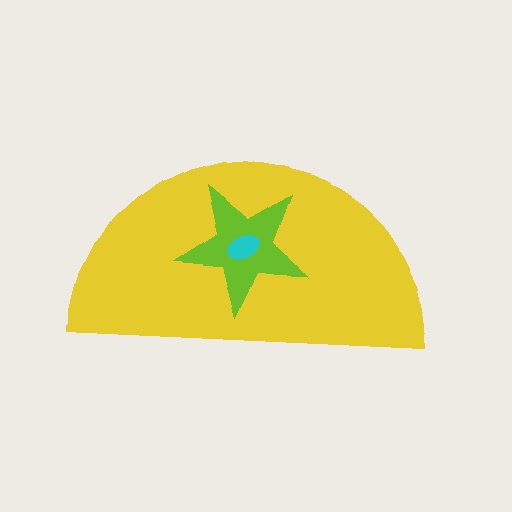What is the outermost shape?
The yellow semicircle.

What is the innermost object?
The cyan ellipse.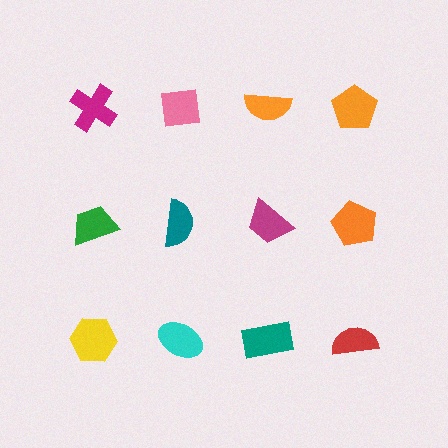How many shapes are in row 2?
4 shapes.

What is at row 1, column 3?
An orange semicircle.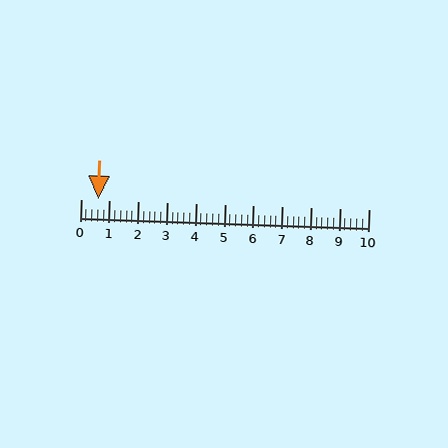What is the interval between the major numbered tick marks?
The major tick marks are spaced 1 units apart.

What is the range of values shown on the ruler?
The ruler shows values from 0 to 10.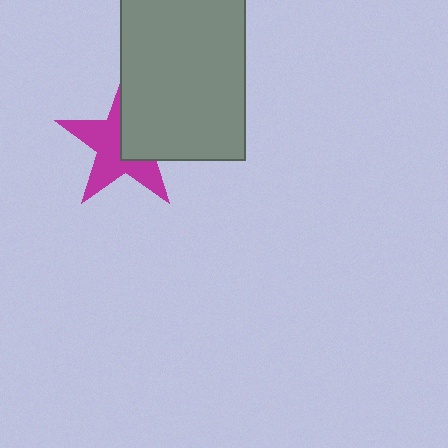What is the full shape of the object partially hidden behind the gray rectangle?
The partially hidden object is a magenta star.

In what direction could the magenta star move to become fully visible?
The magenta star could move left. That would shift it out from behind the gray rectangle entirely.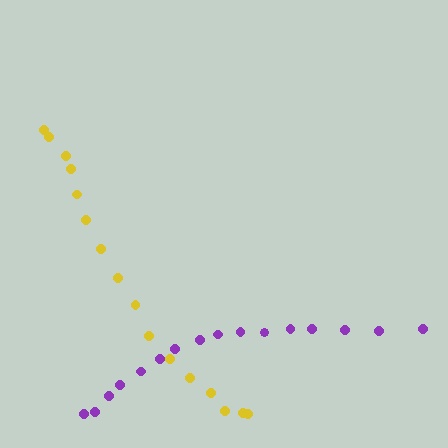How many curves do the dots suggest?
There are 2 distinct paths.